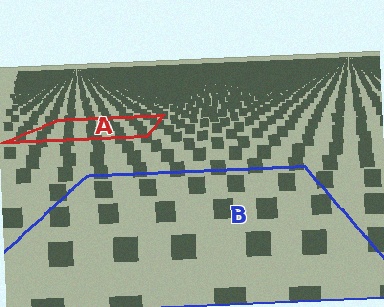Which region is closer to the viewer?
Region B is closer. The texture elements there are larger and more spread out.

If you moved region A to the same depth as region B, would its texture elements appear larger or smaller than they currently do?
They would appear larger. At a closer depth, the same texture elements are projected at a bigger on-screen size.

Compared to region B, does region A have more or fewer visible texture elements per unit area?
Region A has more texture elements per unit area — they are packed more densely because it is farther away.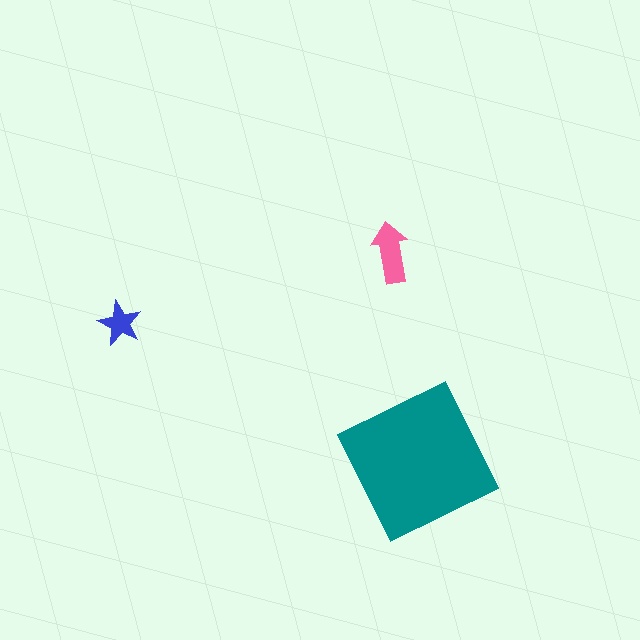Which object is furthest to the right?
The teal square is rightmost.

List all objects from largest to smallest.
The teal square, the pink arrow, the blue star.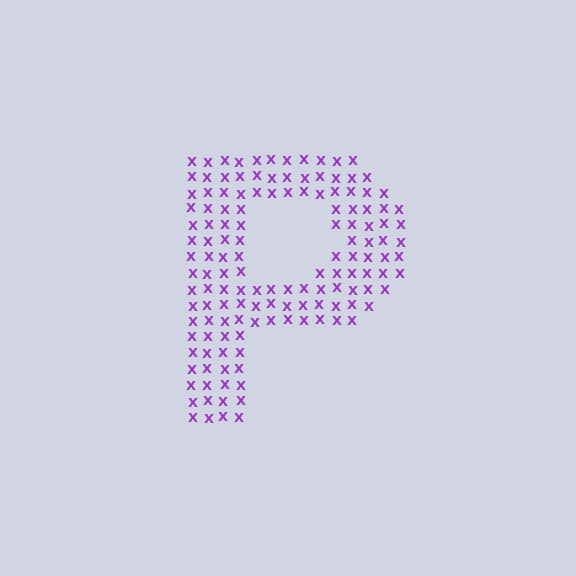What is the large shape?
The large shape is the letter P.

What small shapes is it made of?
It is made of small letter X's.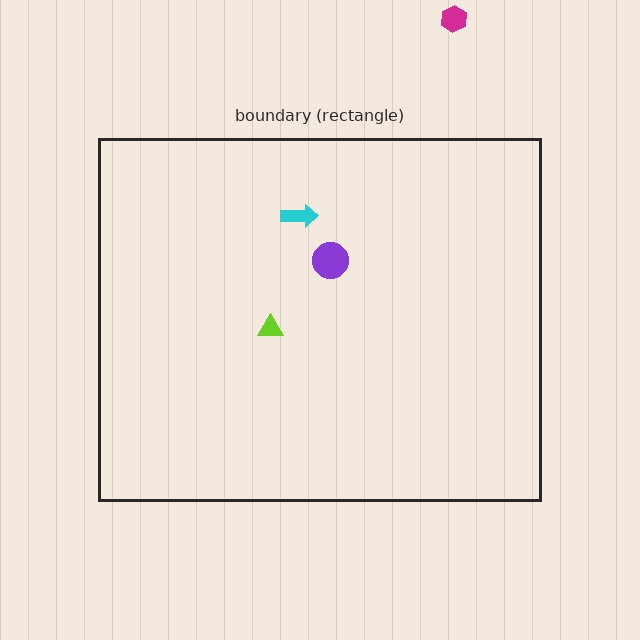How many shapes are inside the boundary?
3 inside, 1 outside.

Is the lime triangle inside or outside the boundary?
Inside.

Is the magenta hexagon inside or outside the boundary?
Outside.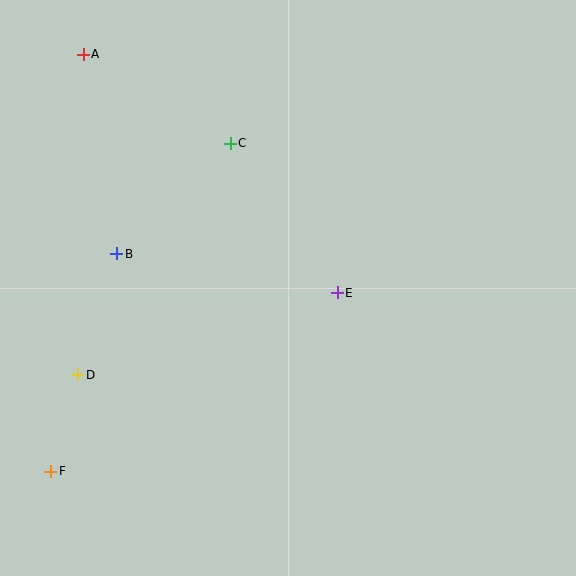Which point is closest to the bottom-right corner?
Point E is closest to the bottom-right corner.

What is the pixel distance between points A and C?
The distance between A and C is 172 pixels.